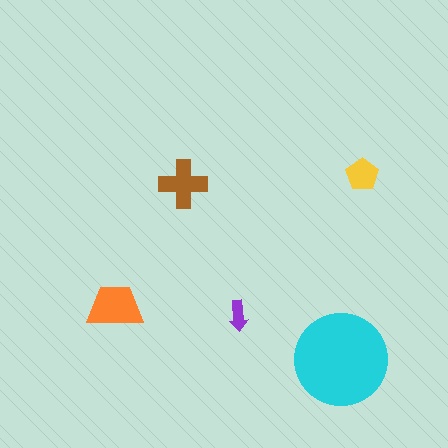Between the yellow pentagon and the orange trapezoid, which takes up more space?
The orange trapezoid.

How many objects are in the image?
There are 5 objects in the image.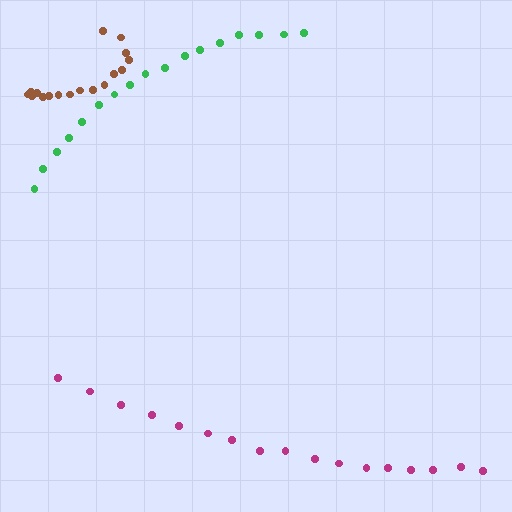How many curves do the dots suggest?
There are 3 distinct paths.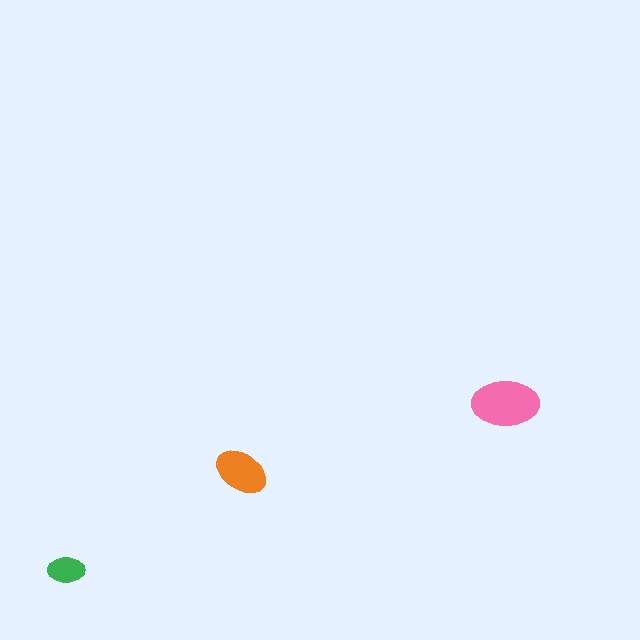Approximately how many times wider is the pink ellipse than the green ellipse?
About 2 times wider.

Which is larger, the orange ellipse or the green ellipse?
The orange one.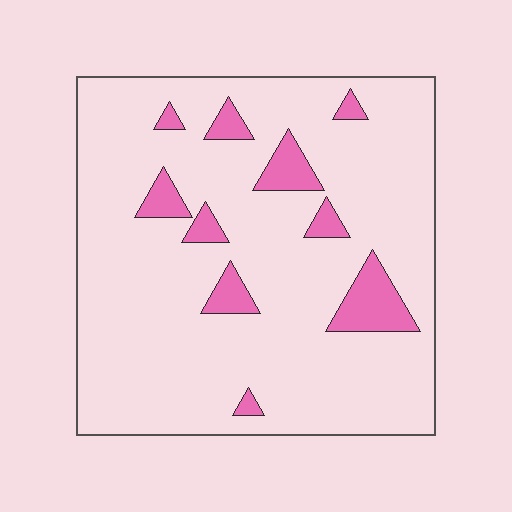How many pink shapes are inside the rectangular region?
10.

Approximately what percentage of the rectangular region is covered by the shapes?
Approximately 10%.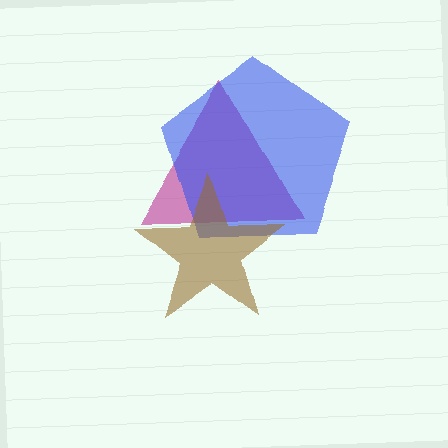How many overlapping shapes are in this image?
There are 3 overlapping shapes in the image.